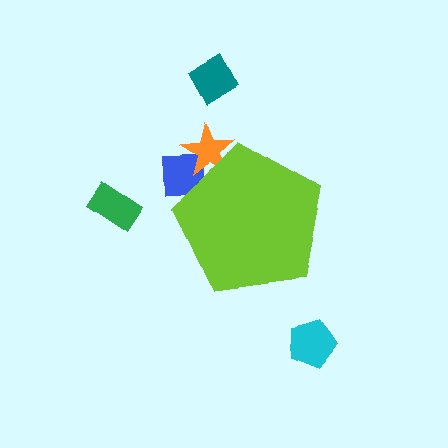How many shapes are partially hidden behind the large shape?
2 shapes are partially hidden.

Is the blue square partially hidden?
Yes, the blue square is partially hidden behind the lime pentagon.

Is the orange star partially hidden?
Yes, the orange star is partially hidden behind the lime pentagon.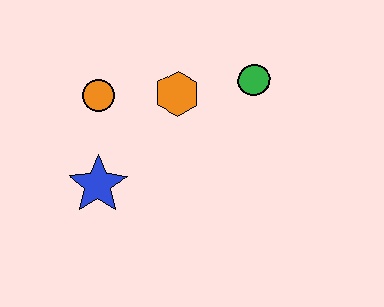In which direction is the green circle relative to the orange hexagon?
The green circle is to the right of the orange hexagon.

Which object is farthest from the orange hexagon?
The blue star is farthest from the orange hexagon.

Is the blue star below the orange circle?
Yes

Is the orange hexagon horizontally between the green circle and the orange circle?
Yes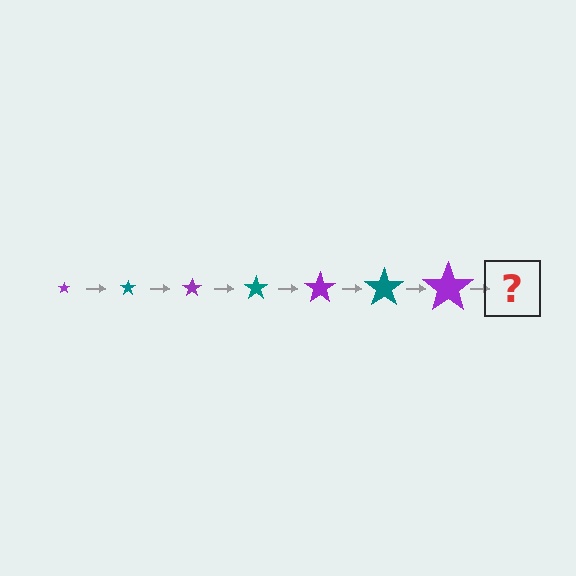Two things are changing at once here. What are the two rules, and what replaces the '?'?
The two rules are that the star grows larger each step and the color cycles through purple and teal. The '?' should be a teal star, larger than the previous one.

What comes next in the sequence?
The next element should be a teal star, larger than the previous one.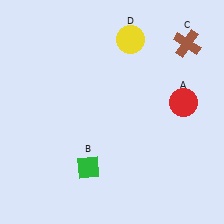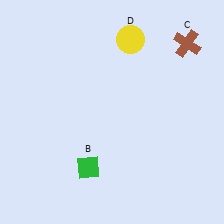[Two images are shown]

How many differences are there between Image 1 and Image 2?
There is 1 difference between the two images.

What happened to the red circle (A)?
The red circle (A) was removed in Image 2. It was in the top-right area of Image 1.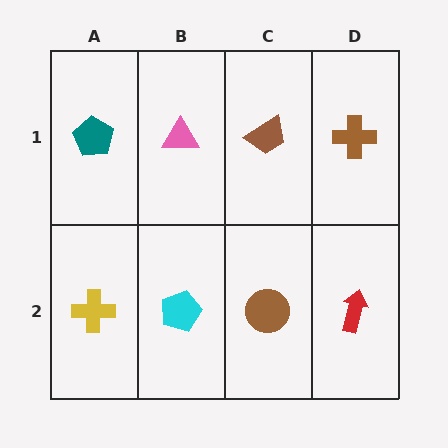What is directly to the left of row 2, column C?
A cyan pentagon.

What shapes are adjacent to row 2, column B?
A pink triangle (row 1, column B), a yellow cross (row 2, column A), a brown circle (row 2, column C).